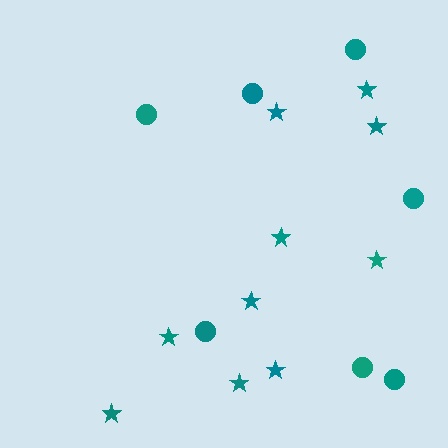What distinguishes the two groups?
There are 2 groups: one group of circles (7) and one group of stars (10).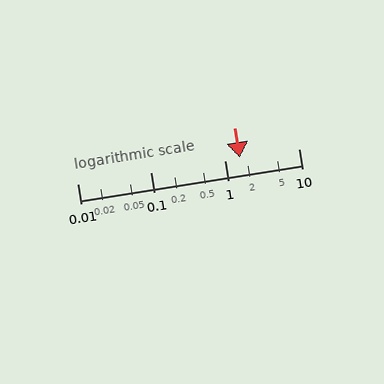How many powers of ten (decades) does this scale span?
The scale spans 3 decades, from 0.01 to 10.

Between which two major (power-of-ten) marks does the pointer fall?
The pointer is between 1 and 10.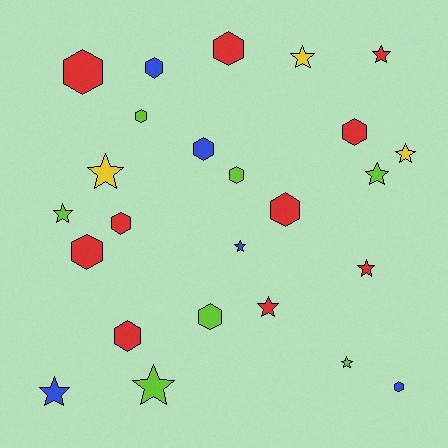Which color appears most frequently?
Red, with 10 objects.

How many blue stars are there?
There are 2 blue stars.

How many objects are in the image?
There are 25 objects.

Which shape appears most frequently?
Hexagon, with 13 objects.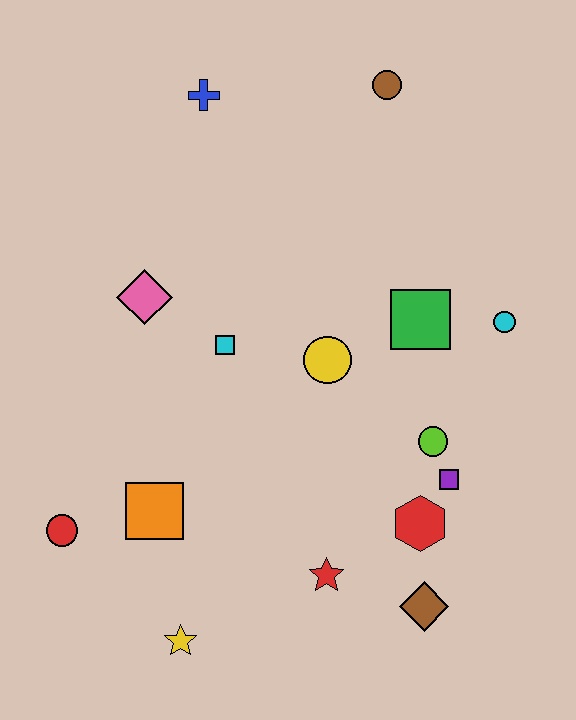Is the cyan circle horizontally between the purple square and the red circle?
No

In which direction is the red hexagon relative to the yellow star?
The red hexagon is to the right of the yellow star.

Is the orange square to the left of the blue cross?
Yes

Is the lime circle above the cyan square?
No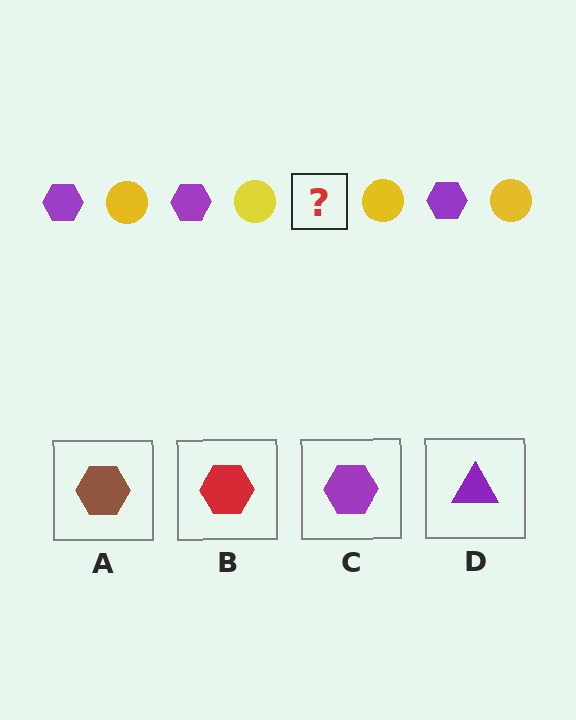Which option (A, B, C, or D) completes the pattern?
C.